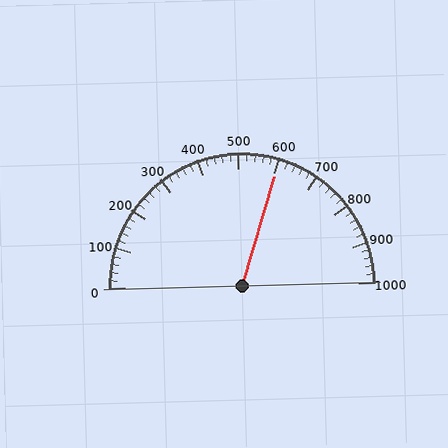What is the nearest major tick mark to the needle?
The nearest major tick mark is 600.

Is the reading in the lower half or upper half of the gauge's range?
The reading is in the upper half of the range (0 to 1000).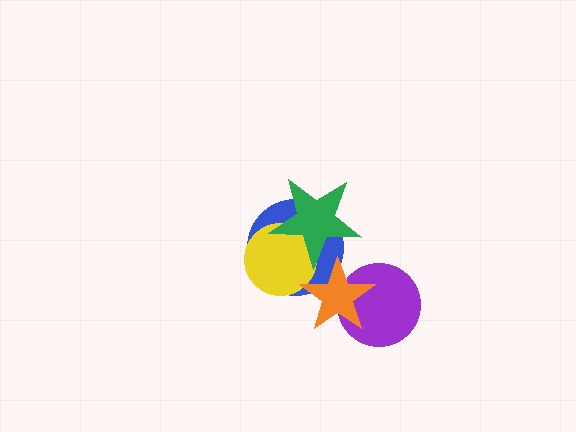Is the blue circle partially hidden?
Yes, it is partially covered by another shape.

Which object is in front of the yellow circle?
The green star is in front of the yellow circle.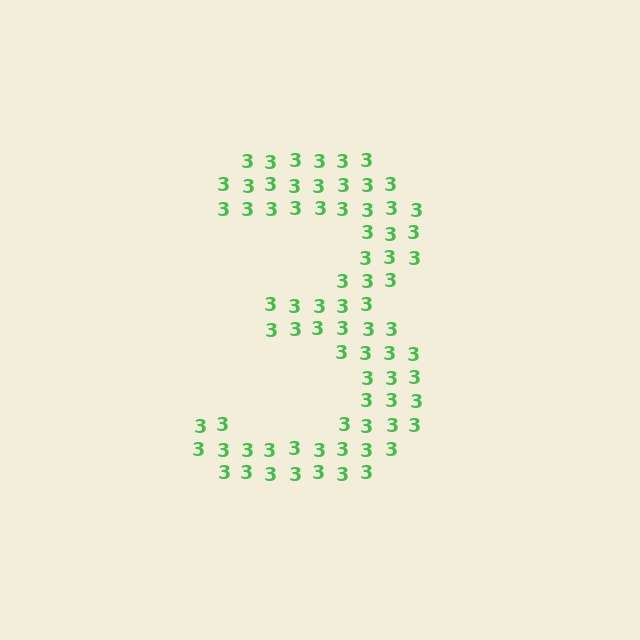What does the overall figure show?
The overall figure shows the digit 3.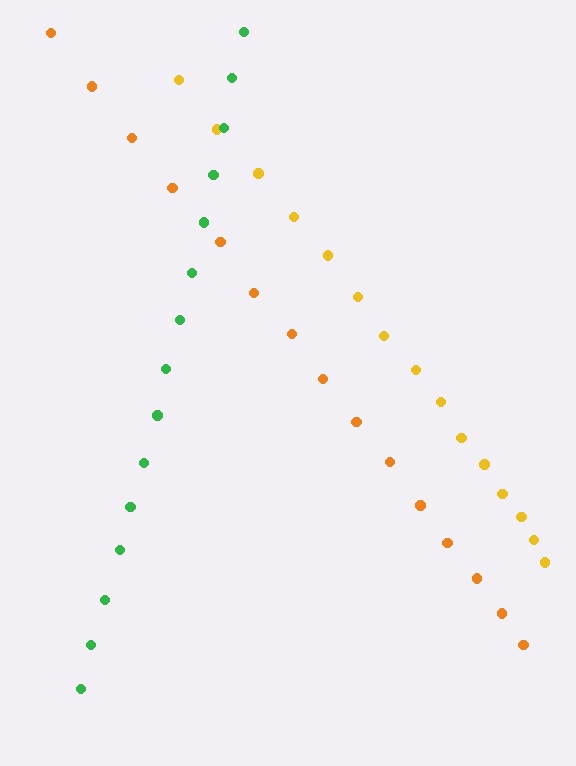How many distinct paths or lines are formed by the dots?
There are 3 distinct paths.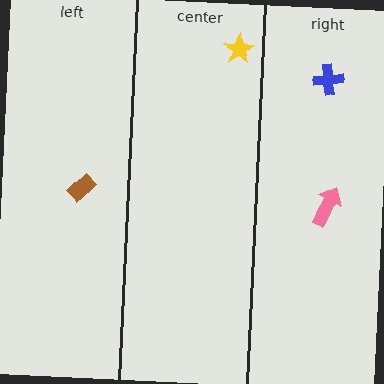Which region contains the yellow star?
The center region.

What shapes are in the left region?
The brown rectangle.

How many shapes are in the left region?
1.